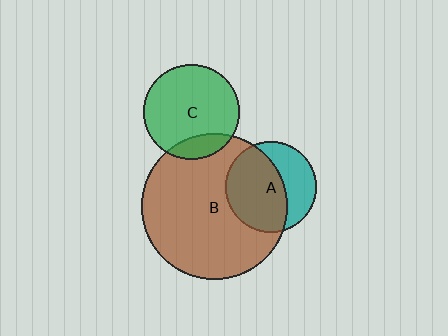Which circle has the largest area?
Circle B (brown).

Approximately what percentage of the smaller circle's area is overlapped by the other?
Approximately 15%.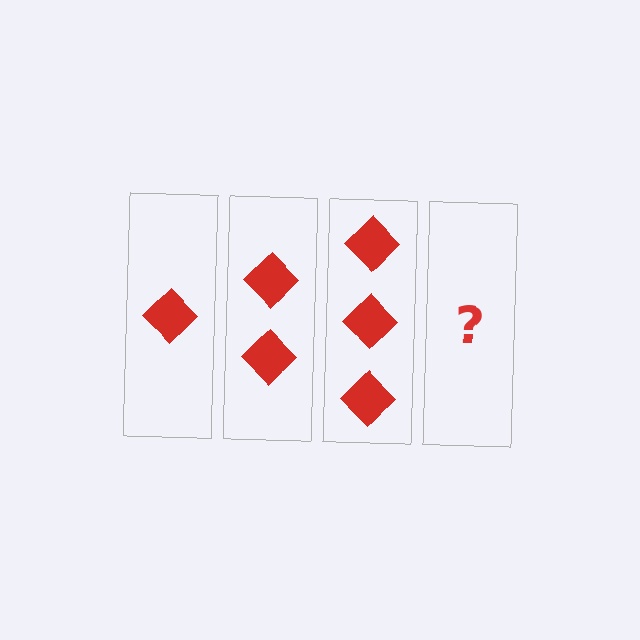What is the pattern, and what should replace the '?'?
The pattern is that each step adds one more diamond. The '?' should be 4 diamonds.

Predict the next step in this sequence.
The next step is 4 diamonds.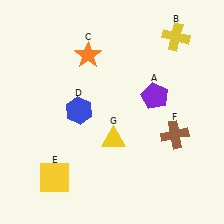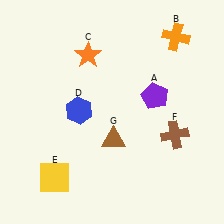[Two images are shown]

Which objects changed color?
B changed from yellow to orange. G changed from yellow to brown.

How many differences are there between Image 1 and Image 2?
There are 2 differences between the two images.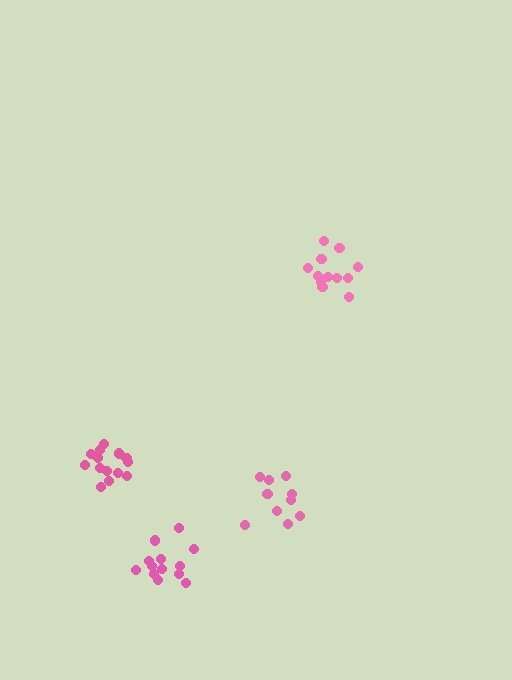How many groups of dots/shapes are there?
There are 4 groups.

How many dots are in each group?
Group 1: 10 dots, Group 2: 12 dots, Group 3: 14 dots, Group 4: 13 dots (49 total).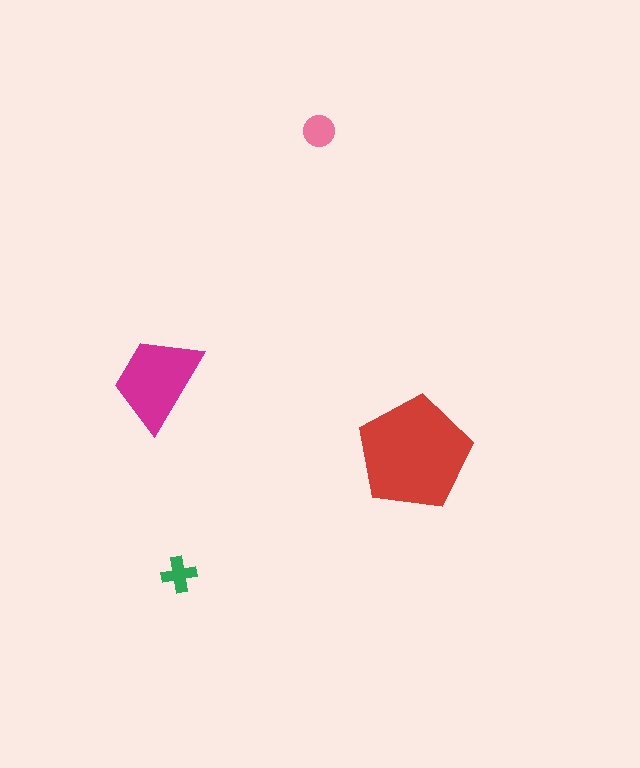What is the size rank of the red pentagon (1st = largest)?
1st.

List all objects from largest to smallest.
The red pentagon, the magenta trapezoid, the pink circle, the green cross.